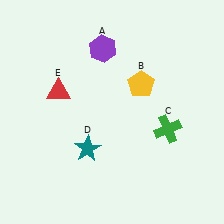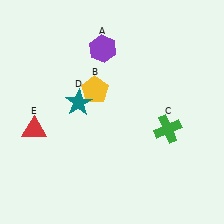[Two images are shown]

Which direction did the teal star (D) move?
The teal star (D) moved up.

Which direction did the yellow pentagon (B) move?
The yellow pentagon (B) moved left.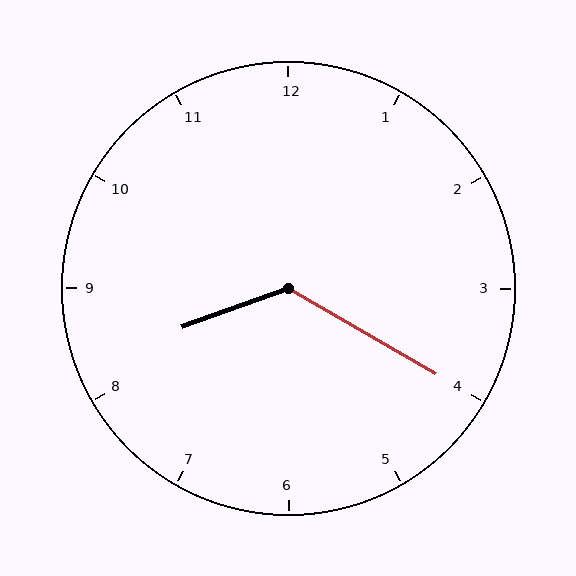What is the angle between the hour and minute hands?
Approximately 130 degrees.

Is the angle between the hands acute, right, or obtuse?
It is obtuse.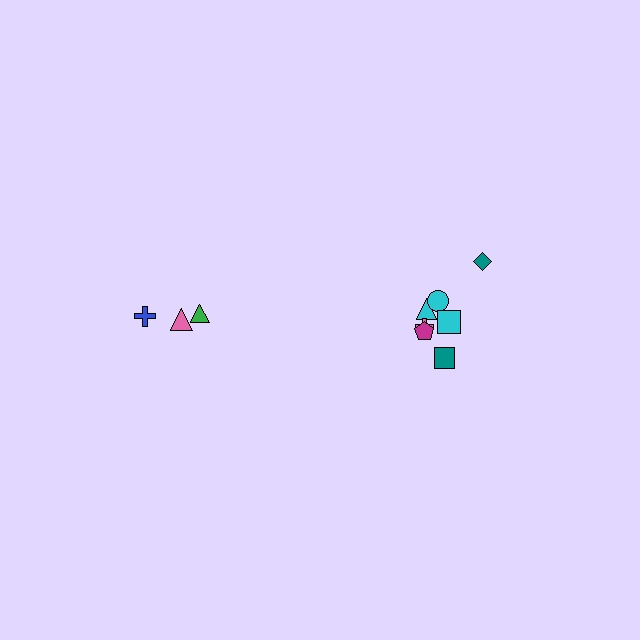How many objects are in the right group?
There are 7 objects.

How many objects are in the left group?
There are 3 objects.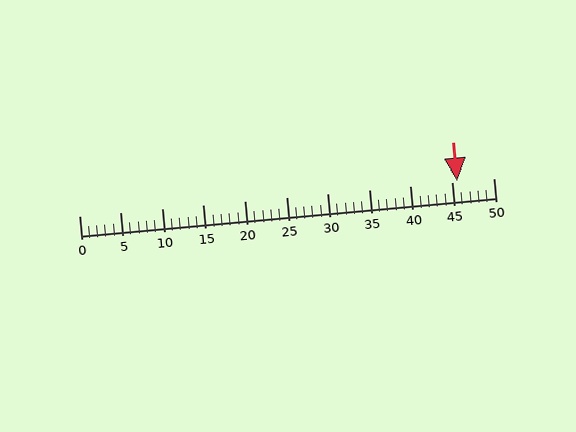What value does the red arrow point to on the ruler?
The red arrow points to approximately 46.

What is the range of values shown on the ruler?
The ruler shows values from 0 to 50.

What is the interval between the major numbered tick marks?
The major tick marks are spaced 5 units apart.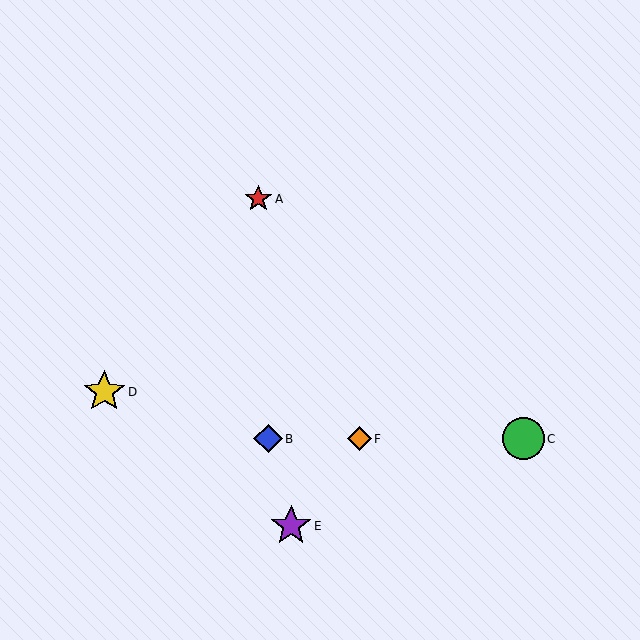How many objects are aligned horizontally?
3 objects (B, C, F) are aligned horizontally.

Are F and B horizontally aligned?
Yes, both are at y≈439.